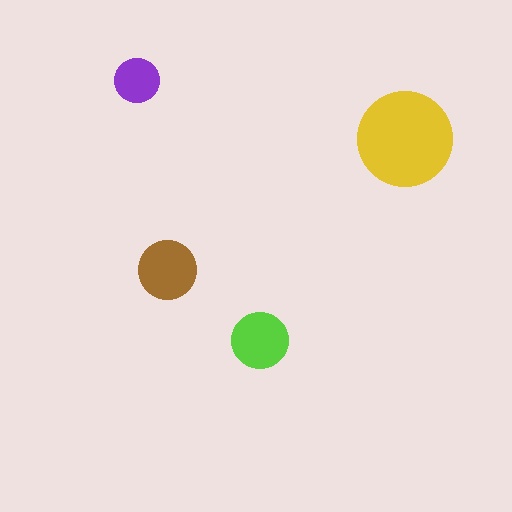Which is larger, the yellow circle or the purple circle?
The yellow one.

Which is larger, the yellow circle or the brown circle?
The yellow one.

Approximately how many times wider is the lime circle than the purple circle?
About 1.5 times wider.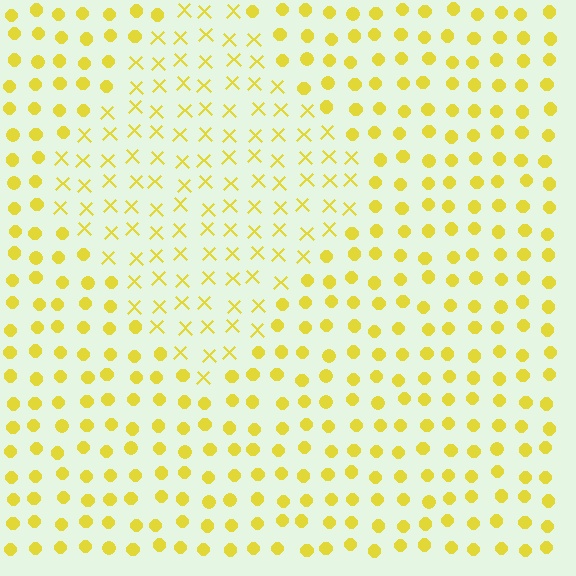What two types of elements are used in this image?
The image uses X marks inside the diamond region and circles outside it.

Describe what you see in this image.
The image is filled with small yellow elements arranged in a uniform grid. A diamond-shaped region contains X marks, while the surrounding area contains circles. The boundary is defined purely by the change in element shape.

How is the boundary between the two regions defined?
The boundary is defined by a change in element shape: X marks inside vs. circles outside. All elements share the same color and spacing.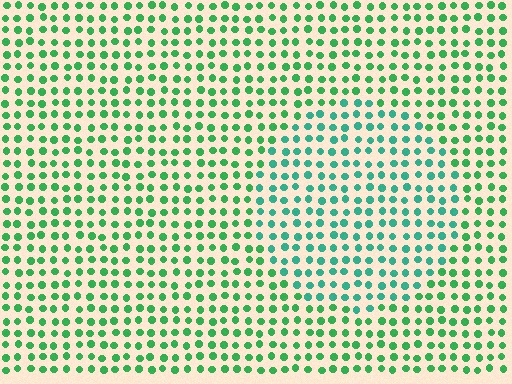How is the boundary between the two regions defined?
The boundary is defined purely by a slight shift in hue (about 29 degrees). Spacing, size, and orientation are identical on both sides.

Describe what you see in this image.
The image is filled with small green elements in a uniform arrangement. A circle-shaped region is visible where the elements are tinted to a slightly different hue, forming a subtle color boundary.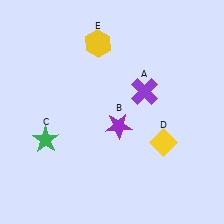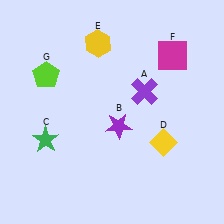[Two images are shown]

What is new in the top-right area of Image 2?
A magenta square (F) was added in the top-right area of Image 2.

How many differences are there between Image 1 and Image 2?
There are 2 differences between the two images.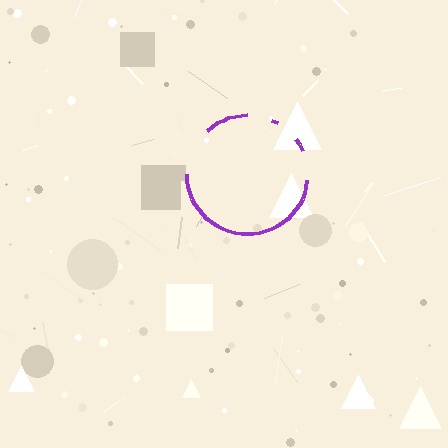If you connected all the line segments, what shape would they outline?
They would outline a circle.